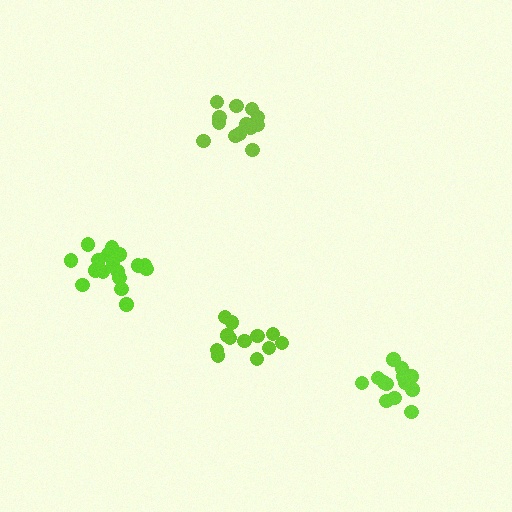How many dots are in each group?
Group 1: 14 dots, Group 2: 13 dots, Group 3: 12 dots, Group 4: 17 dots (56 total).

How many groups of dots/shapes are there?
There are 4 groups.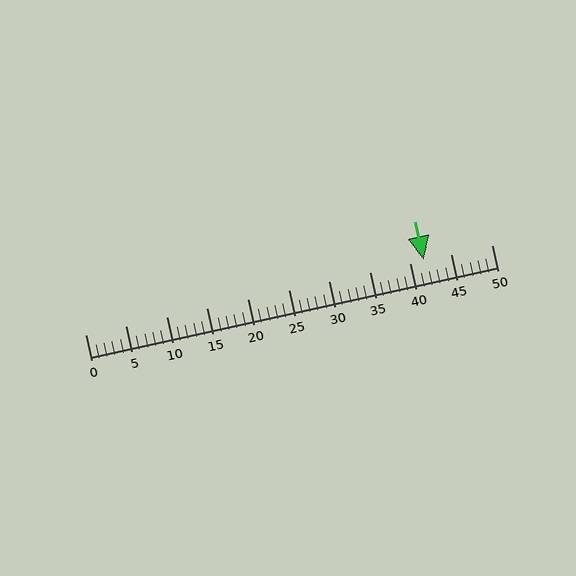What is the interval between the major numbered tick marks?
The major tick marks are spaced 5 units apart.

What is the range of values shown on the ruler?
The ruler shows values from 0 to 50.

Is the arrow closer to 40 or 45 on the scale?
The arrow is closer to 40.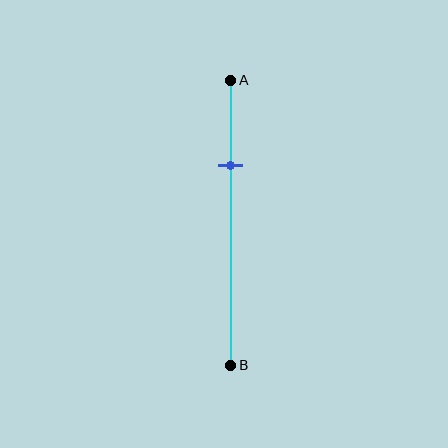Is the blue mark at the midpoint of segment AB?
No, the mark is at about 30% from A, not at the 50% midpoint.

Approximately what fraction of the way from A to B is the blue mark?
The blue mark is approximately 30% of the way from A to B.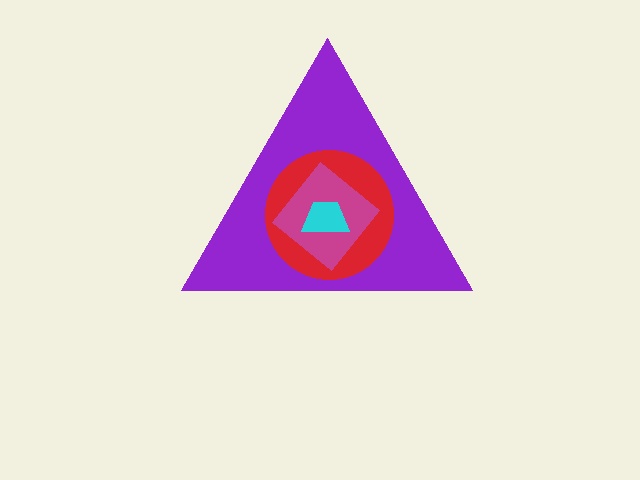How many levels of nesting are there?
4.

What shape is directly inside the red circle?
The magenta diamond.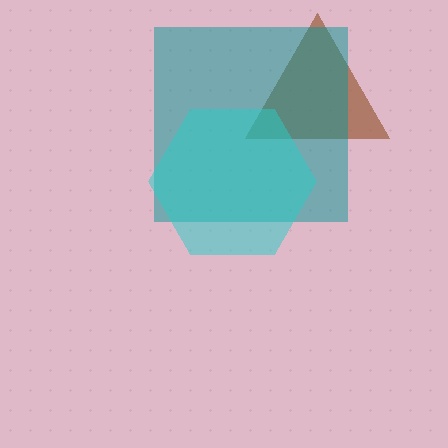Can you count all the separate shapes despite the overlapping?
Yes, there are 3 separate shapes.